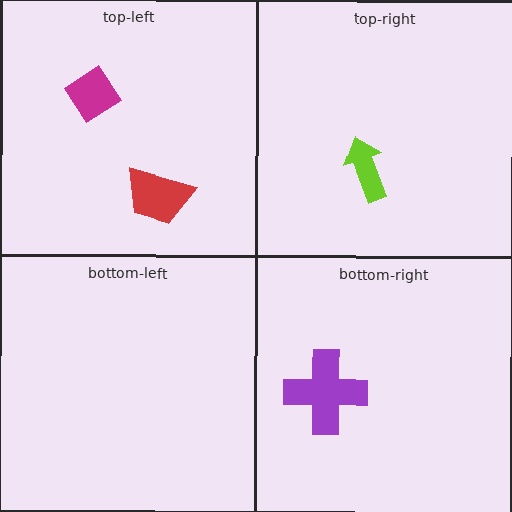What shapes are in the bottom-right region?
The purple cross.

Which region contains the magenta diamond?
The top-left region.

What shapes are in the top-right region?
The lime arrow.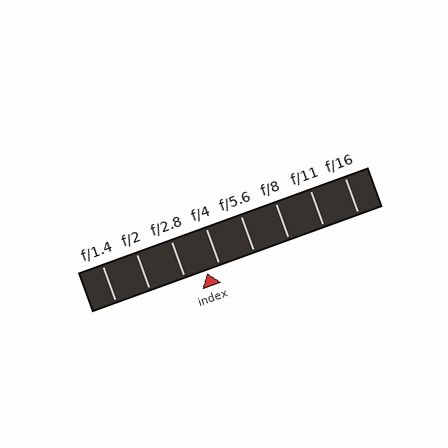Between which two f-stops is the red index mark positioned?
The index mark is between f/2.8 and f/4.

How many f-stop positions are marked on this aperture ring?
There are 8 f-stop positions marked.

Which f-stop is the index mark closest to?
The index mark is closest to f/4.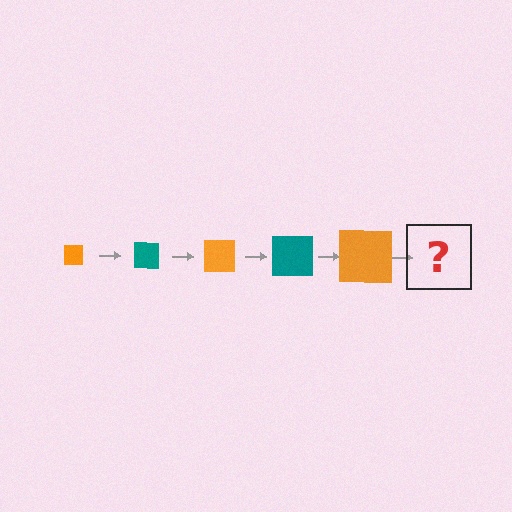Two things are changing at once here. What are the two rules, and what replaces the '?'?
The two rules are that the square grows larger each step and the color cycles through orange and teal. The '?' should be a teal square, larger than the previous one.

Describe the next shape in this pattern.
It should be a teal square, larger than the previous one.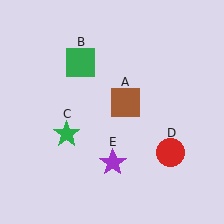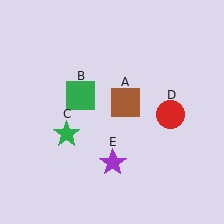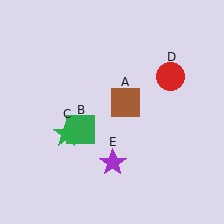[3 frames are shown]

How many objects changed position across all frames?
2 objects changed position: green square (object B), red circle (object D).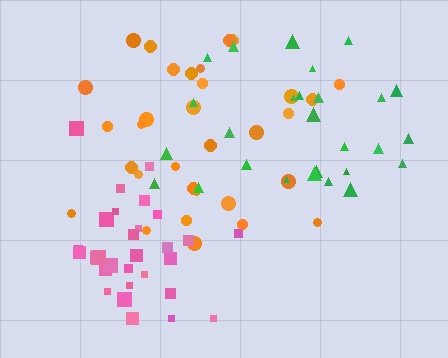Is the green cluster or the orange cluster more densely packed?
Orange.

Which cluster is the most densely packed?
Pink.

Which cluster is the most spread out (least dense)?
Green.